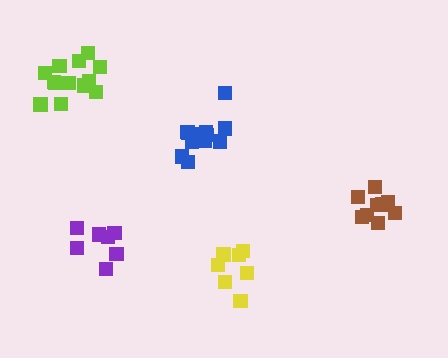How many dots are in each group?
Group 1: 7 dots, Group 2: 12 dots, Group 3: 13 dots, Group 4: 10 dots, Group 5: 8 dots (50 total).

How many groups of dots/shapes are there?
There are 5 groups.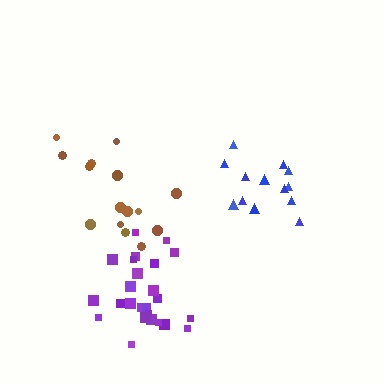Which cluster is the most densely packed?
Purple.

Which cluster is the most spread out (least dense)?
Brown.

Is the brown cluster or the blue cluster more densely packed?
Blue.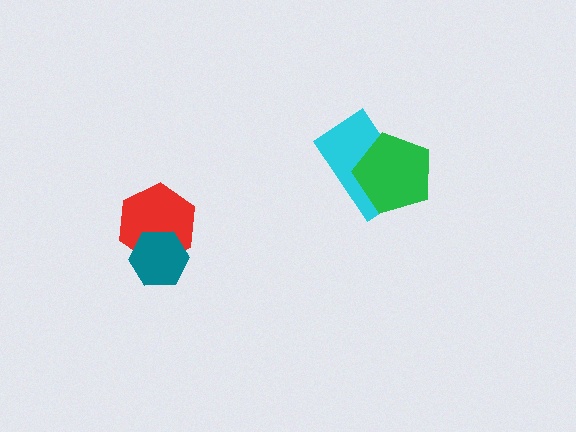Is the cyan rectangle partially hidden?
Yes, it is partially covered by another shape.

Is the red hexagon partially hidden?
Yes, it is partially covered by another shape.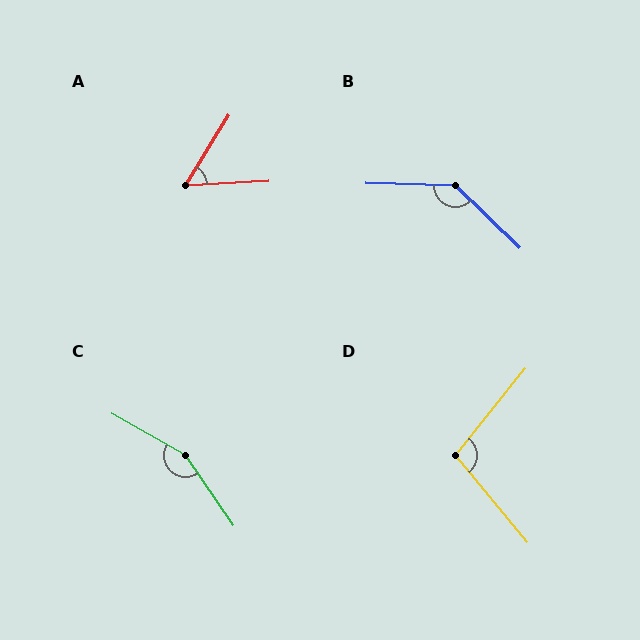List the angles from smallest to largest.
A (55°), D (101°), B (137°), C (154°).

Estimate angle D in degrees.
Approximately 101 degrees.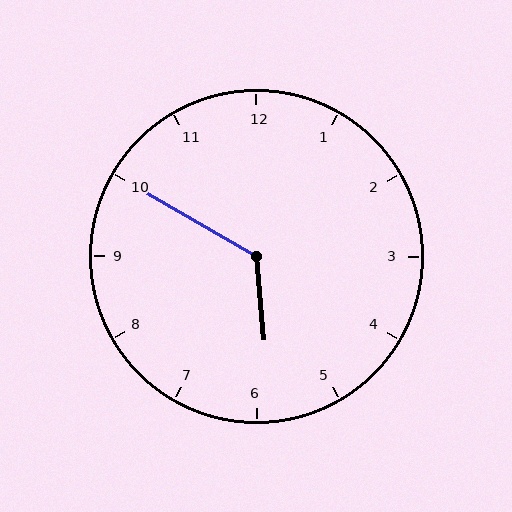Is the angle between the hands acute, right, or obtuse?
It is obtuse.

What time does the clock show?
5:50.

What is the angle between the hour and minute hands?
Approximately 125 degrees.